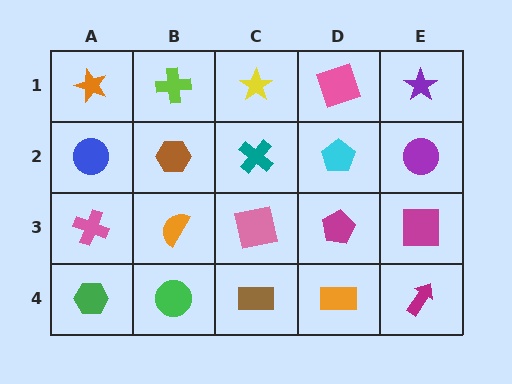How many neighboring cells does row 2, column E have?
3.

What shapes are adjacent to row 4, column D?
A magenta pentagon (row 3, column D), a brown rectangle (row 4, column C), a magenta arrow (row 4, column E).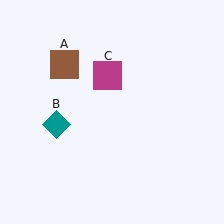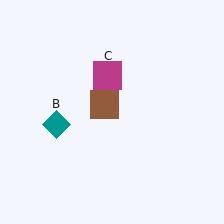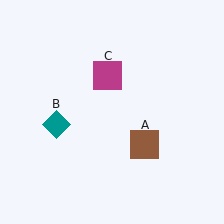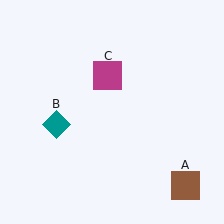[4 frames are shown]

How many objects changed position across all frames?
1 object changed position: brown square (object A).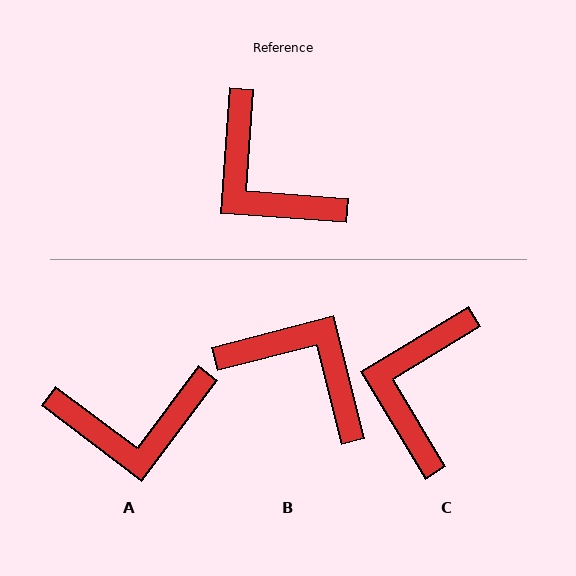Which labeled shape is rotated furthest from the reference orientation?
B, about 162 degrees away.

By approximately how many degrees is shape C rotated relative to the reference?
Approximately 55 degrees clockwise.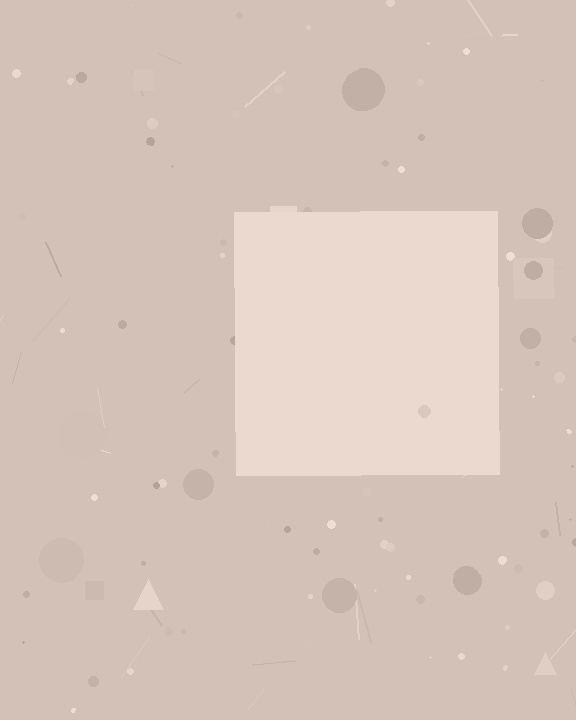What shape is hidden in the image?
A square is hidden in the image.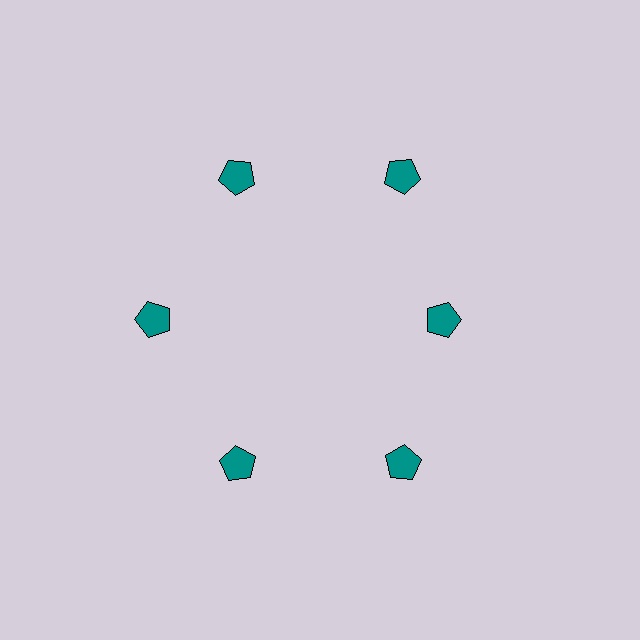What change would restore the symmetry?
The symmetry would be restored by moving it outward, back onto the ring so that all 6 pentagons sit at equal angles and equal distance from the center.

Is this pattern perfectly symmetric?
No. The 6 teal pentagons are arranged in a ring, but one element near the 3 o'clock position is pulled inward toward the center, breaking the 6-fold rotational symmetry.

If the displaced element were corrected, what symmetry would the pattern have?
It would have 6-fold rotational symmetry — the pattern would map onto itself every 60 degrees.